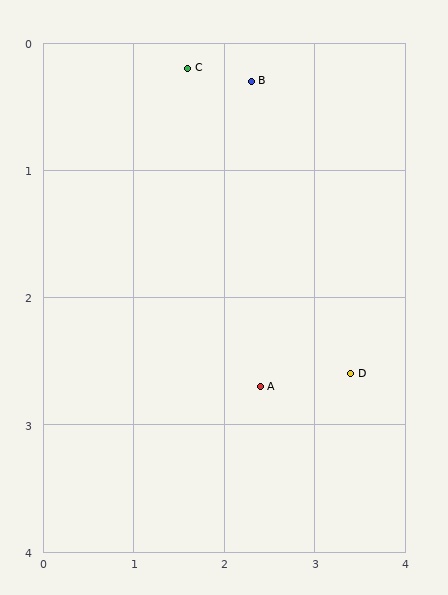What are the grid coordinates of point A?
Point A is at approximately (2.4, 2.7).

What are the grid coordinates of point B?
Point B is at approximately (2.3, 0.3).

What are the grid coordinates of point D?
Point D is at approximately (3.4, 2.6).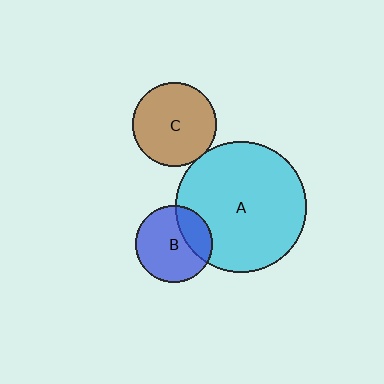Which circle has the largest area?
Circle A (cyan).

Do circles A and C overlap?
Yes.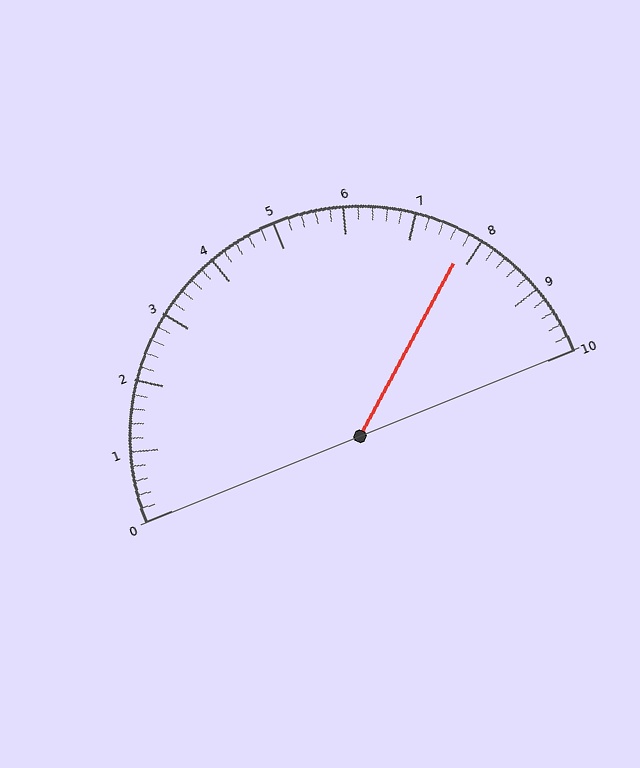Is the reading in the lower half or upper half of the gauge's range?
The reading is in the upper half of the range (0 to 10).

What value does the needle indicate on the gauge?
The needle indicates approximately 7.8.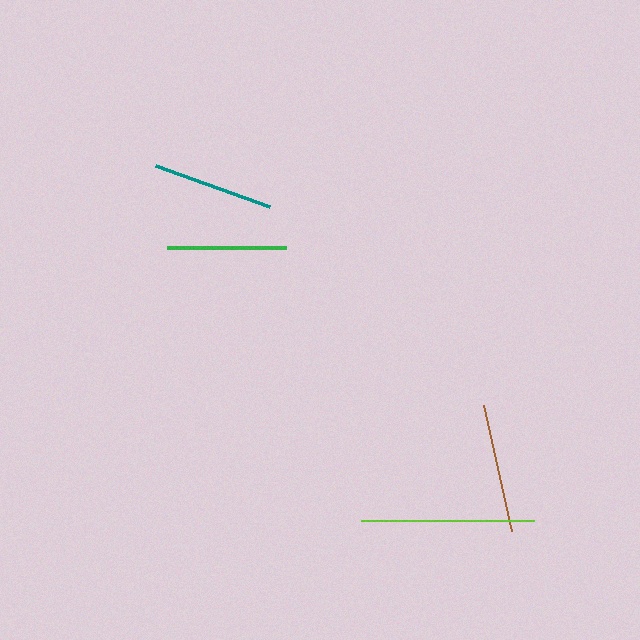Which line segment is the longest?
The lime line is the longest at approximately 173 pixels.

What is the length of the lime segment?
The lime segment is approximately 173 pixels long.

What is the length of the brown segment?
The brown segment is approximately 130 pixels long.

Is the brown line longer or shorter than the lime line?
The lime line is longer than the brown line.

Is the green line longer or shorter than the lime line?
The lime line is longer than the green line.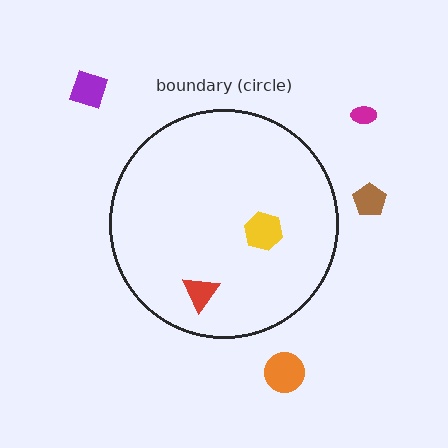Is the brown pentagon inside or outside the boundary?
Outside.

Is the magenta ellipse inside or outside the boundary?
Outside.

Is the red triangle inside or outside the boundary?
Inside.